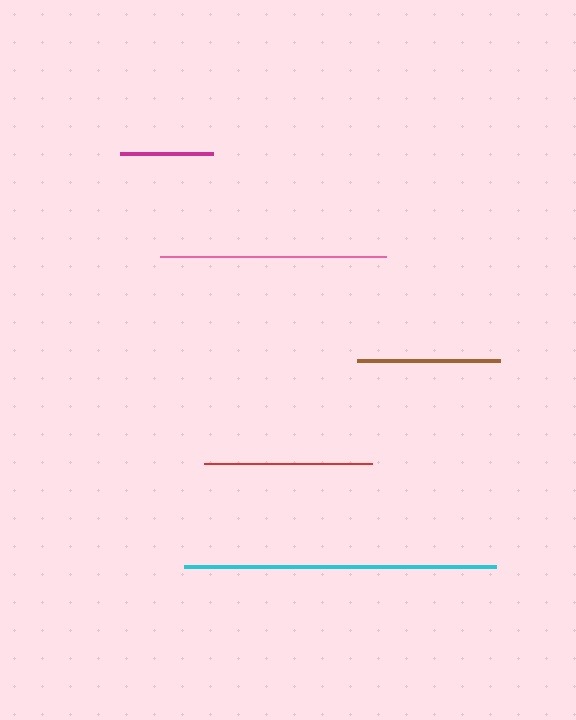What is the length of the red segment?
The red segment is approximately 168 pixels long.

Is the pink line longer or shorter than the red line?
The pink line is longer than the red line.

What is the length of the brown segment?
The brown segment is approximately 144 pixels long.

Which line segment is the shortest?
The magenta line is the shortest at approximately 94 pixels.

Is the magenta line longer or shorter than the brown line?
The brown line is longer than the magenta line.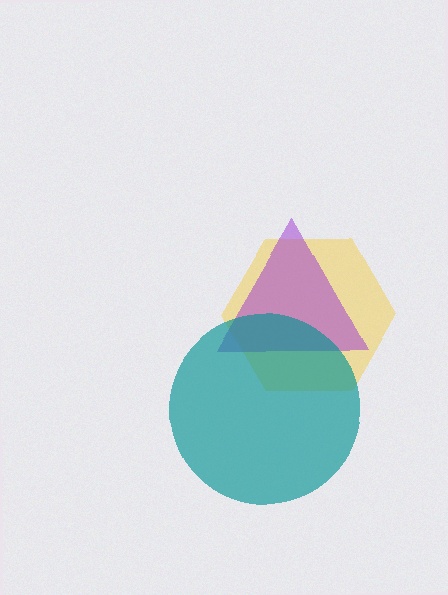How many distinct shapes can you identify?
There are 3 distinct shapes: a yellow hexagon, a purple triangle, a teal circle.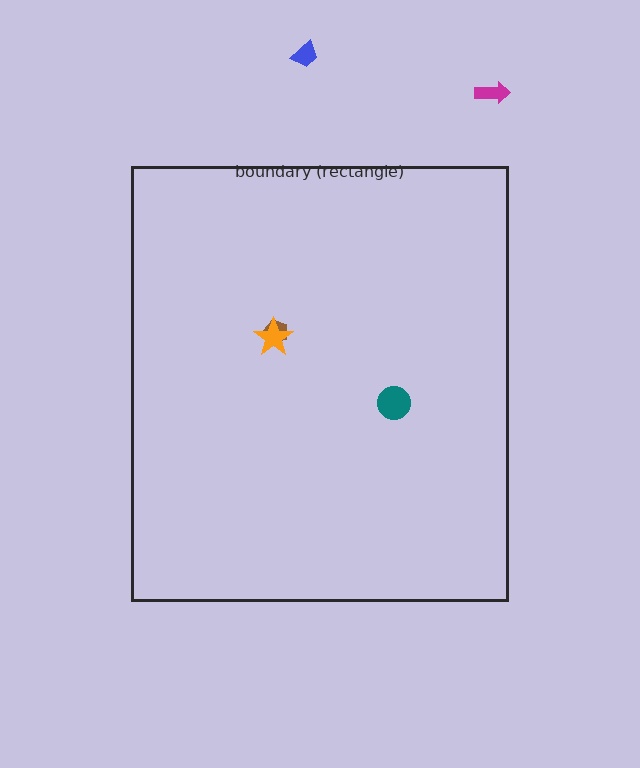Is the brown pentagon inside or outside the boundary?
Inside.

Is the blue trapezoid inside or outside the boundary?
Outside.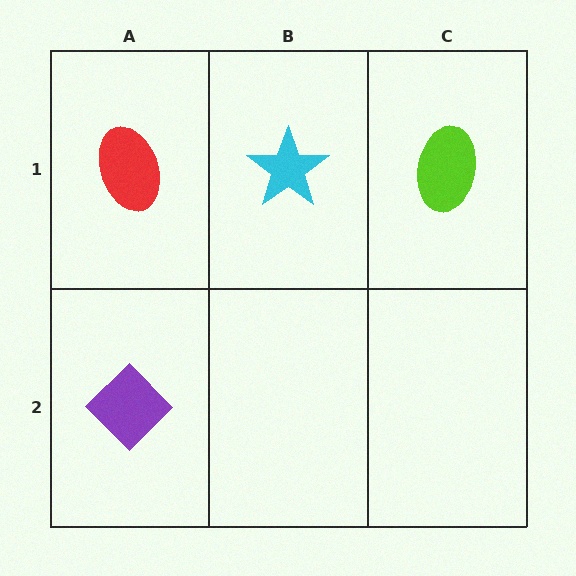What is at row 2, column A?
A purple diamond.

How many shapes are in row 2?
1 shape.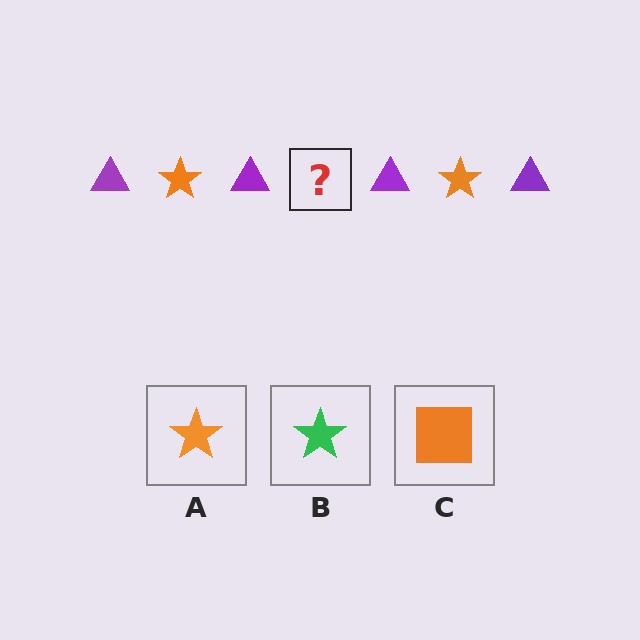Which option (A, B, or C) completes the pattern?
A.